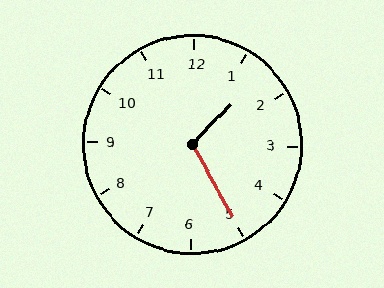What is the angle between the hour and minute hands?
Approximately 108 degrees.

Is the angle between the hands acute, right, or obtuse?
It is obtuse.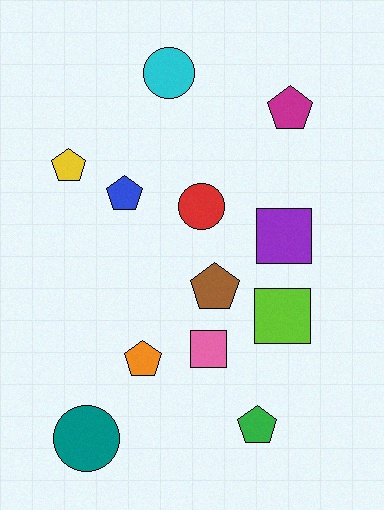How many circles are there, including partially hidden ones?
There are 3 circles.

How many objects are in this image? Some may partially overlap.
There are 12 objects.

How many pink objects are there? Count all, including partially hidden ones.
There is 1 pink object.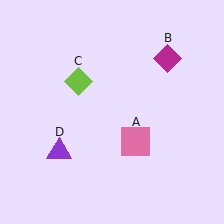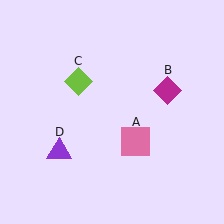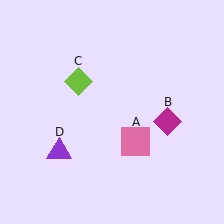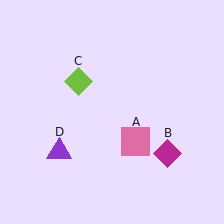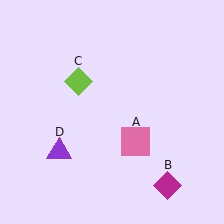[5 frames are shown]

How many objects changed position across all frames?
1 object changed position: magenta diamond (object B).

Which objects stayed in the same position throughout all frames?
Pink square (object A) and lime diamond (object C) and purple triangle (object D) remained stationary.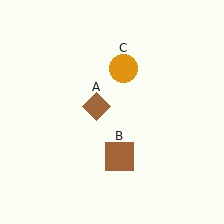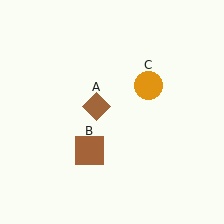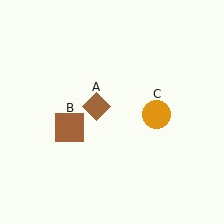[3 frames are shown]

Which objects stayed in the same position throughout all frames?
Brown diamond (object A) remained stationary.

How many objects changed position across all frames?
2 objects changed position: brown square (object B), orange circle (object C).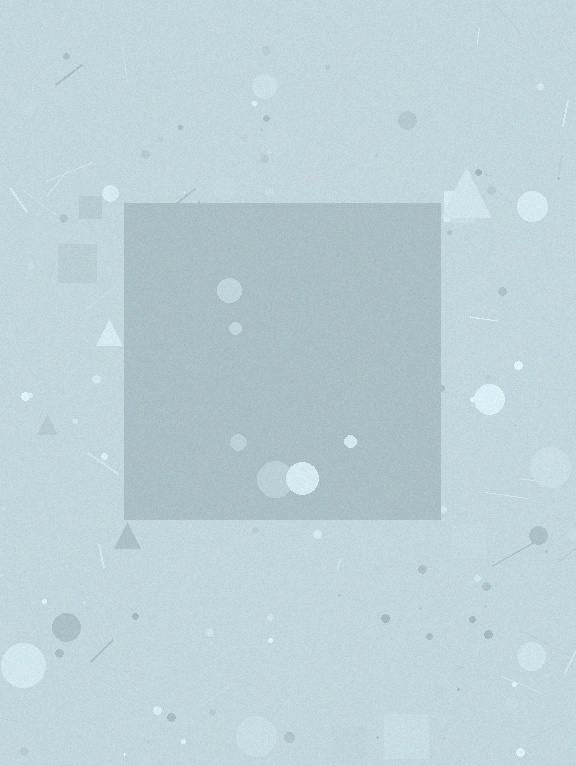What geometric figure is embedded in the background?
A square is embedded in the background.